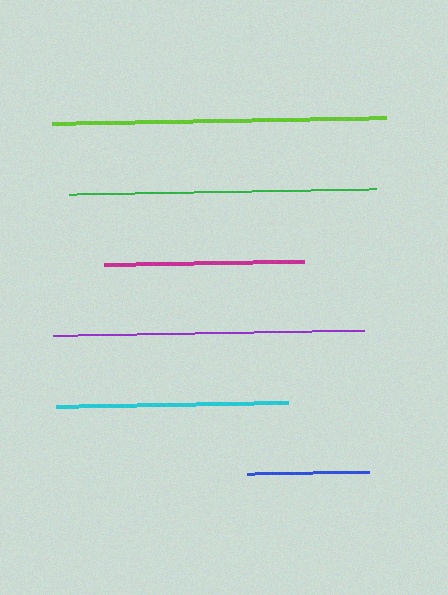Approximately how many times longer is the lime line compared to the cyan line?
The lime line is approximately 1.4 times the length of the cyan line.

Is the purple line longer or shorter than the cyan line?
The purple line is longer than the cyan line.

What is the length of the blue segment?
The blue segment is approximately 122 pixels long.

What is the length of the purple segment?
The purple segment is approximately 312 pixels long.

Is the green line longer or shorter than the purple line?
The purple line is longer than the green line.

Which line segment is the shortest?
The blue line is the shortest at approximately 122 pixels.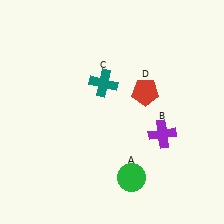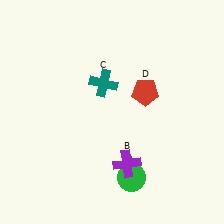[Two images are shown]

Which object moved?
The purple cross (B) moved left.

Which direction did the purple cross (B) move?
The purple cross (B) moved left.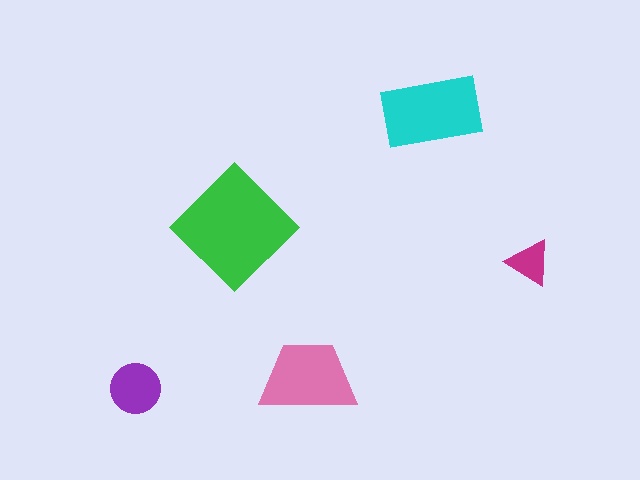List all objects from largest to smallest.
The green diamond, the cyan rectangle, the pink trapezoid, the purple circle, the magenta triangle.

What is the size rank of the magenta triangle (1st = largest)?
5th.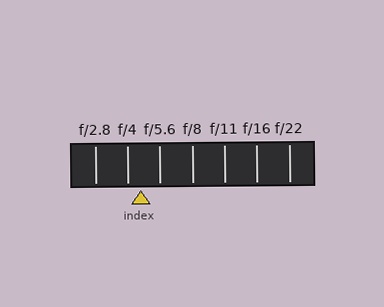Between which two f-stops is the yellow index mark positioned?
The index mark is between f/4 and f/5.6.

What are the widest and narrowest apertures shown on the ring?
The widest aperture shown is f/2.8 and the narrowest is f/22.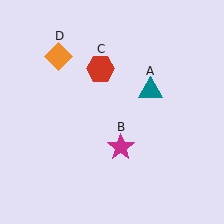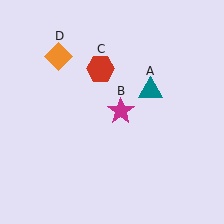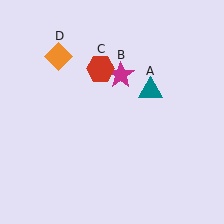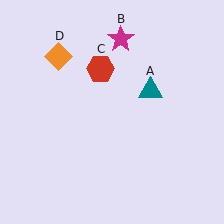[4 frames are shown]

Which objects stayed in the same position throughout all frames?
Teal triangle (object A) and red hexagon (object C) and orange diamond (object D) remained stationary.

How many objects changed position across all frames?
1 object changed position: magenta star (object B).